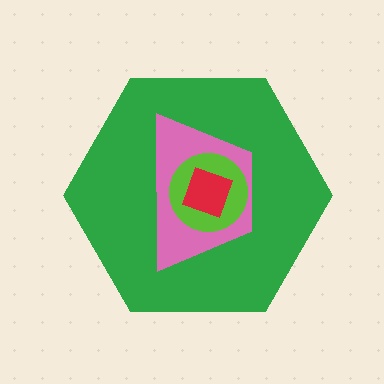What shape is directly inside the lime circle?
The red square.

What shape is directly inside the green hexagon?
The pink trapezoid.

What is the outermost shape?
The green hexagon.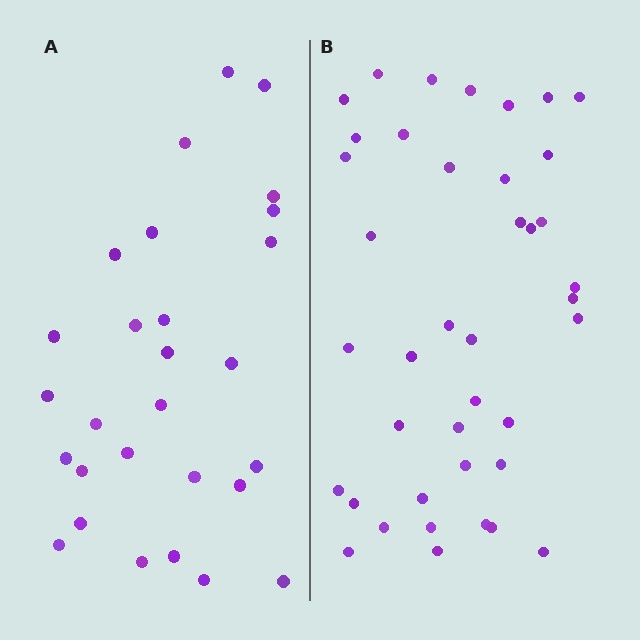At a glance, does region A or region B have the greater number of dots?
Region B (the right region) has more dots.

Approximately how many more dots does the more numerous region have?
Region B has roughly 12 or so more dots than region A.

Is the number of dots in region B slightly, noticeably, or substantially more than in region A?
Region B has noticeably more, but not dramatically so. The ratio is roughly 1.4 to 1.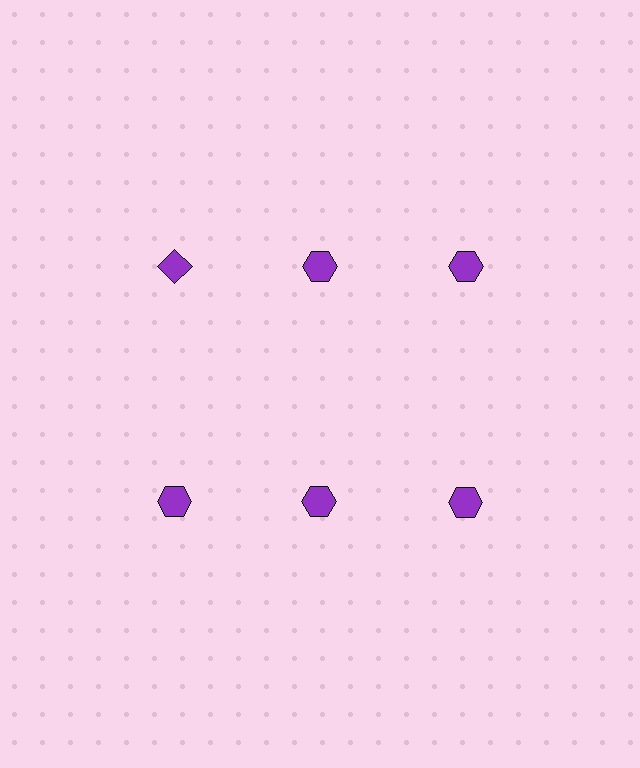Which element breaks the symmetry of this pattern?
The purple diamond in the top row, leftmost column breaks the symmetry. All other shapes are purple hexagons.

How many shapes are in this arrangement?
There are 6 shapes arranged in a grid pattern.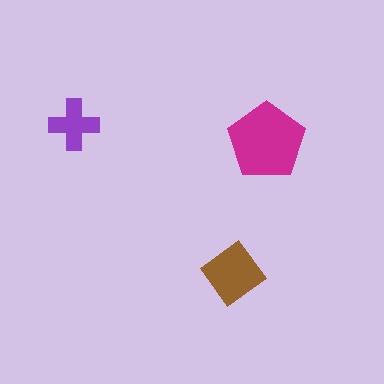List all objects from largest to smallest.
The magenta pentagon, the brown diamond, the purple cross.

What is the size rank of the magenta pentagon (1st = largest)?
1st.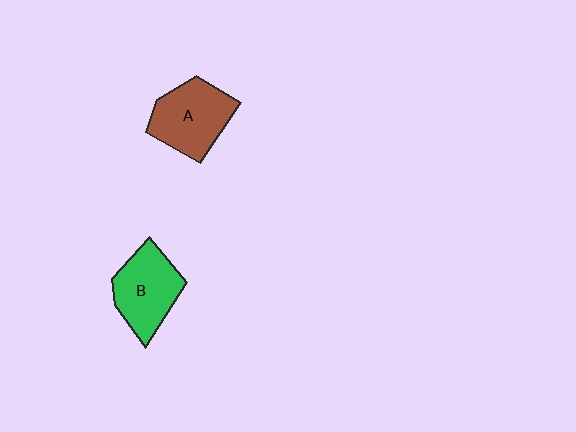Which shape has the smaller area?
Shape B (green).